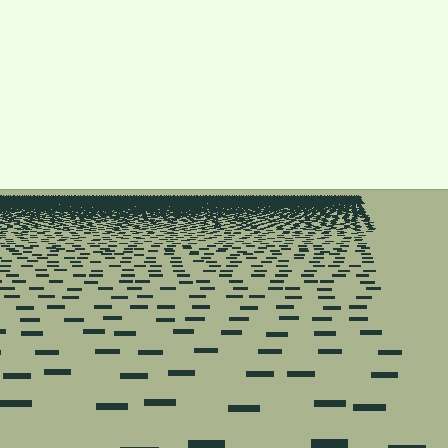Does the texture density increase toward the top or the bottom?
Density increases toward the top.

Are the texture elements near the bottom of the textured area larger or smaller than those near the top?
Larger. Near the bottom, elements are closer to the viewer and appear at a bigger on-screen size.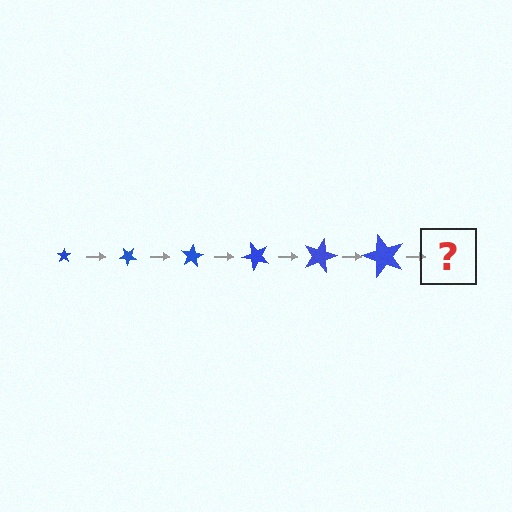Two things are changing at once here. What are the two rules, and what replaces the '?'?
The two rules are that the star grows larger each step and it rotates 40 degrees each step. The '?' should be a star, larger than the previous one and rotated 240 degrees from the start.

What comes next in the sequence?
The next element should be a star, larger than the previous one and rotated 240 degrees from the start.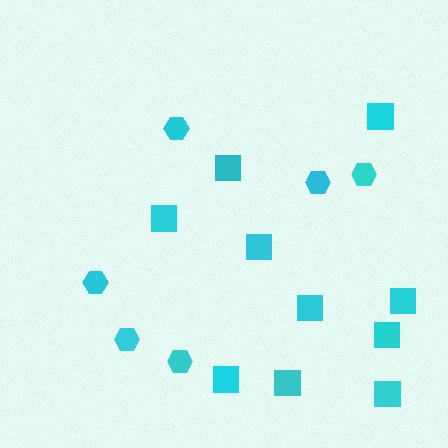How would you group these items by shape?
There are 2 groups: one group of hexagons (6) and one group of squares (10).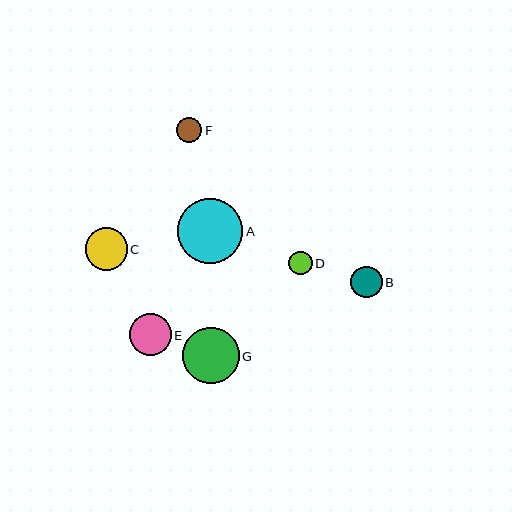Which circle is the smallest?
Circle D is the smallest with a size of approximately 23 pixels.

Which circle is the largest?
Circle A is the largest with a size of approximately 66 pixels.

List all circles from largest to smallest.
From largest to smallest: A, G, C, E, B, F, D.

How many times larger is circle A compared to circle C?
Circle A is approximately 1.5 times the size of circle C.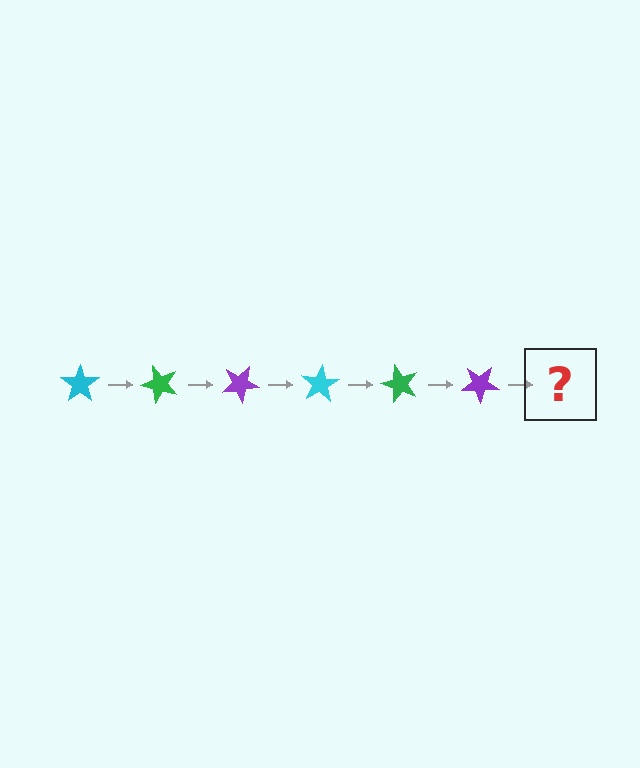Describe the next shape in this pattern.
It should be a cyan star, rotated 300 degrees from the start.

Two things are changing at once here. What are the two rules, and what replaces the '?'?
The two rules are that it rotates 50 degrees each step and the color cycles through cyan, green, and purple. The '?' should be a cyan star, rotated 300 degrees from the start.